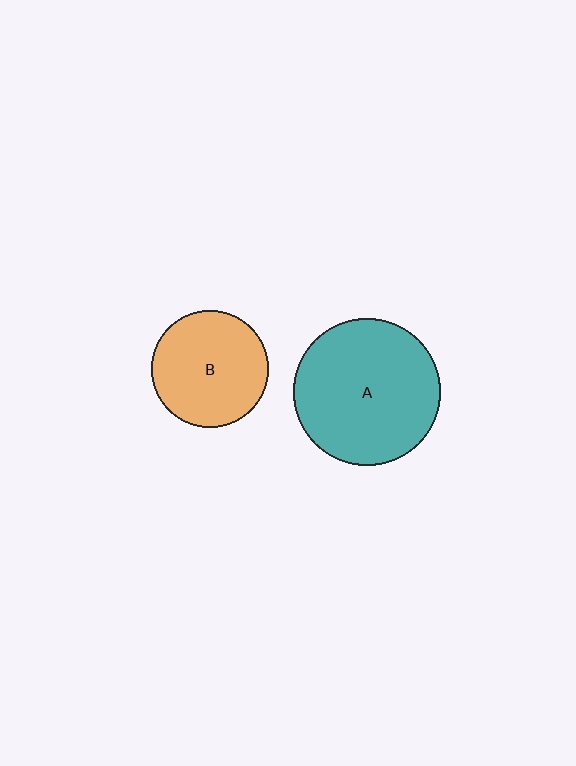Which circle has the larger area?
Circle A (teal).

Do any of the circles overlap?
No, none of the circles overlap.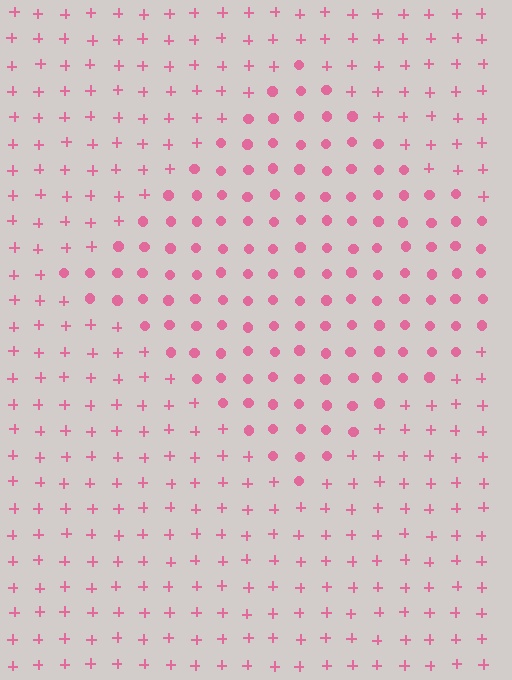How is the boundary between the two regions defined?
The boundary is defined by a change in element shape: circles inside vs. plus signs outside. All elements share the same color and spacing.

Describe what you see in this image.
The image is filled with small pink elements arranged in a uniform grid. A diamond-shaped region contains circles, while the surrounding area contains plus signs. The boundary is defined purely by the change in element shape.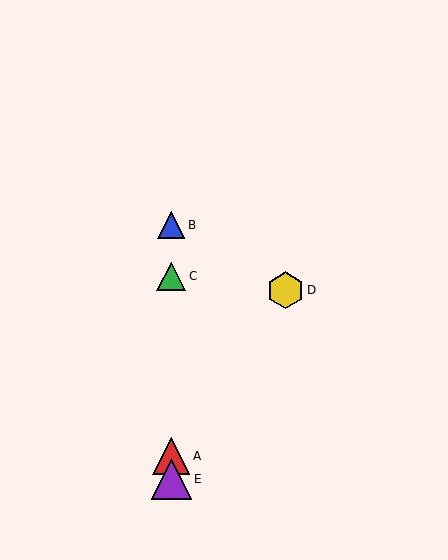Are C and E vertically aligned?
Yes, both are at x≈171.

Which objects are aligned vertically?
Objects A, B, C, E are aligned vertically.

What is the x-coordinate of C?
Object C is at x≈171.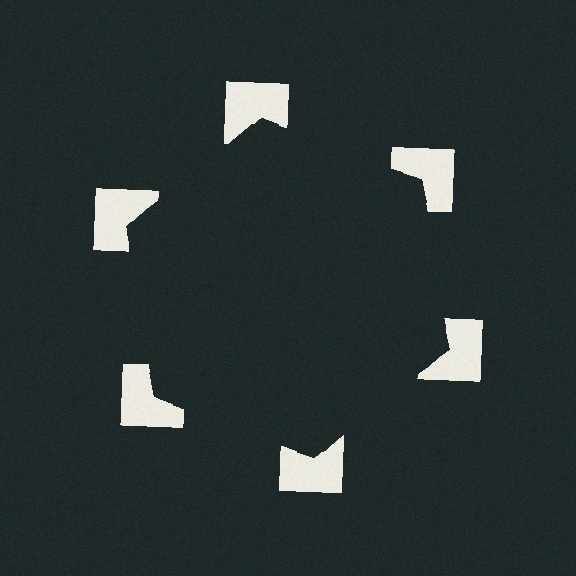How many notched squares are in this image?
There are 6 — one at each vertex of the illusory hexagon.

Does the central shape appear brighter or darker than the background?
It typically appears slightly darker than the background, even though no actual brightness change is drawn.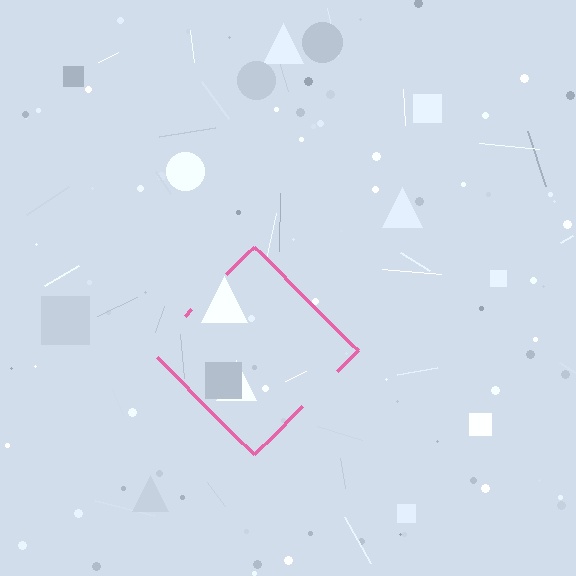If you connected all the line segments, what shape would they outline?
They would outline a diamond.